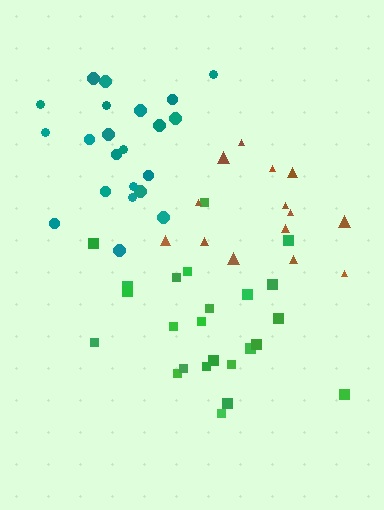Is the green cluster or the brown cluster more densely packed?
Green.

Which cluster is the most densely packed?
Teal.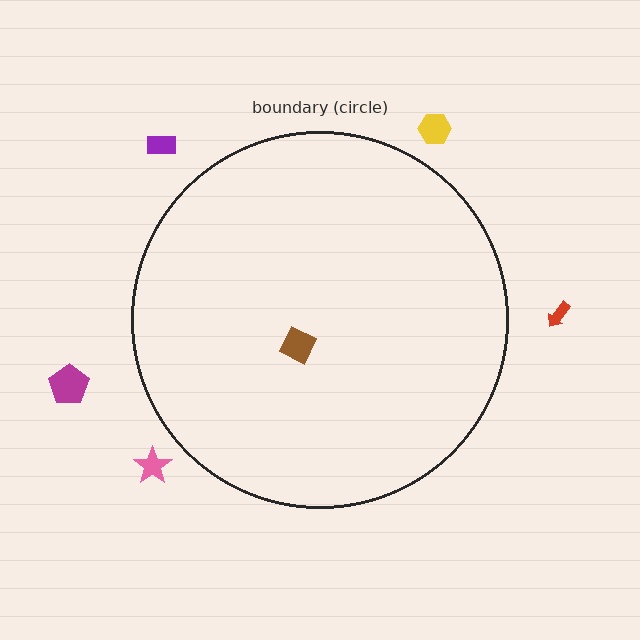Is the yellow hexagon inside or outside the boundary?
Outside.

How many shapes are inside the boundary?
1 inside, 5 outside.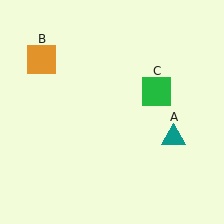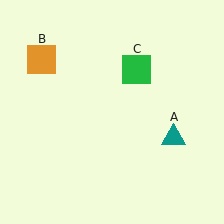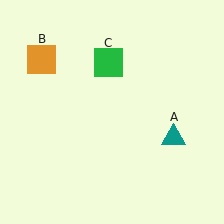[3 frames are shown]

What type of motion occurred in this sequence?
The green square (object C) rotated counterclockwise around the center of the scene.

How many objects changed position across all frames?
1 object changed position: green square (object C).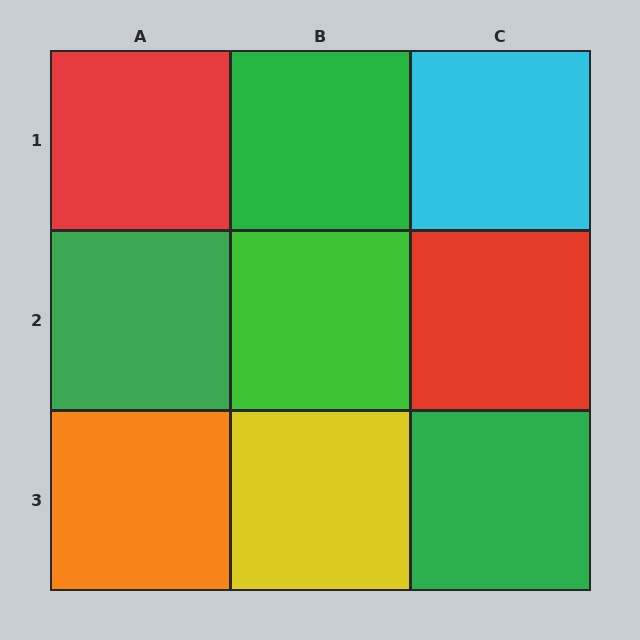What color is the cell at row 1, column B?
Green.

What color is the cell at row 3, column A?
Orange.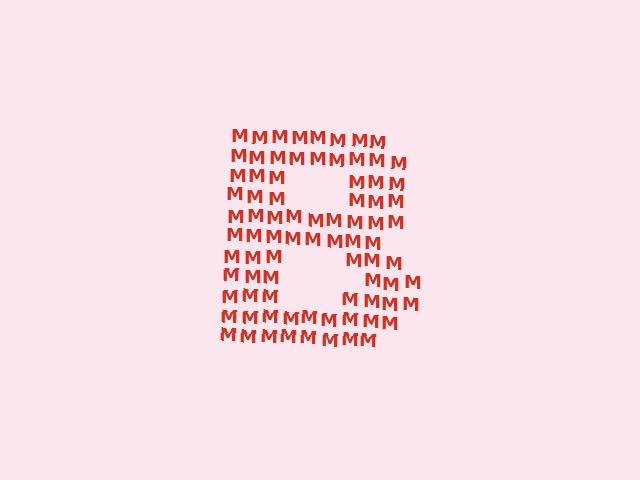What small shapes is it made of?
It is made of small letter M's.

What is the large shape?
The large shape is the letter B.